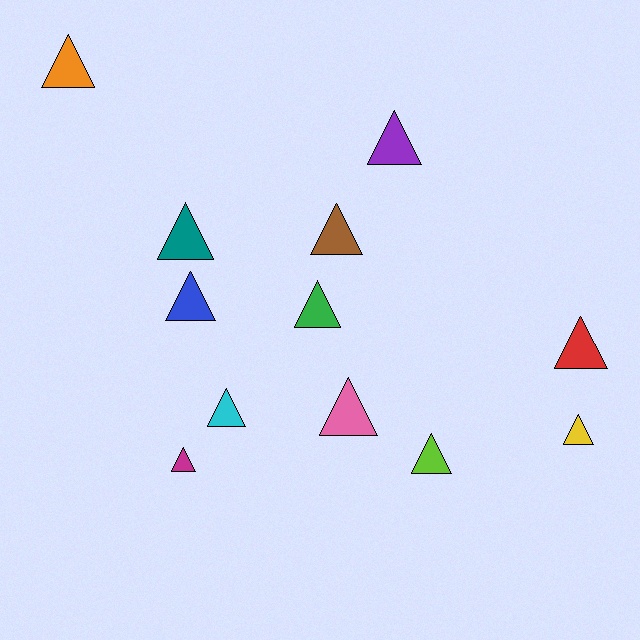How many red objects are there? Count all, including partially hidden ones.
There is 1 red object.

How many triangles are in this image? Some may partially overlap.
There are 12 triangles.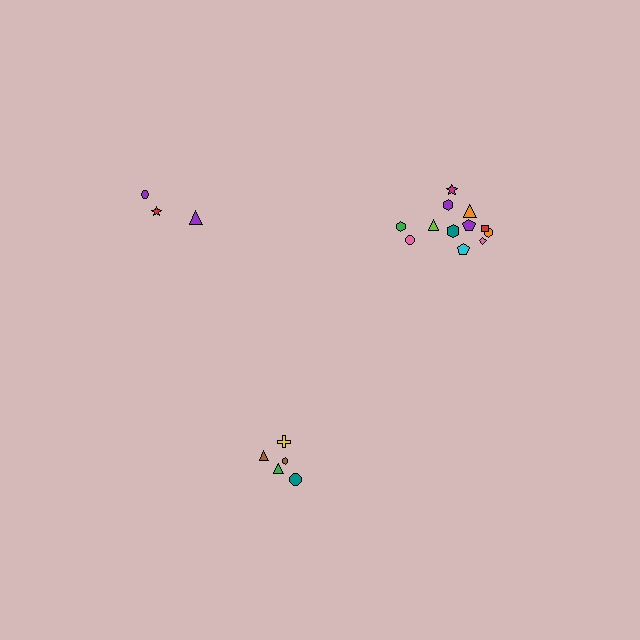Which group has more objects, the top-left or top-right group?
The top-right group.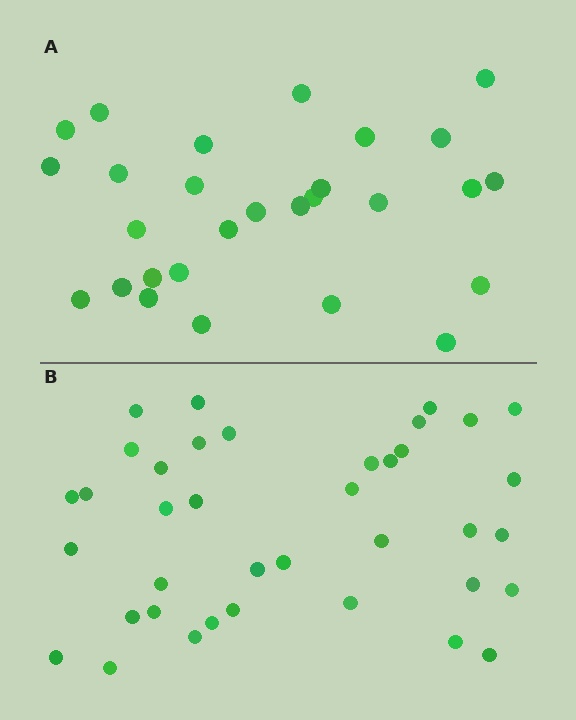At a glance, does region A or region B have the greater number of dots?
Region B (the bottom region) has more dots.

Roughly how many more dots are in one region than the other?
Region B has roughly 10 or so more dots than region A.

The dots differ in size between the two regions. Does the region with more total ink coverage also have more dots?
No. Region A has more total ink coverage because its dots are larger, but region B actually contains more individual dots. Total area can be misleading — the number of items is what matters here.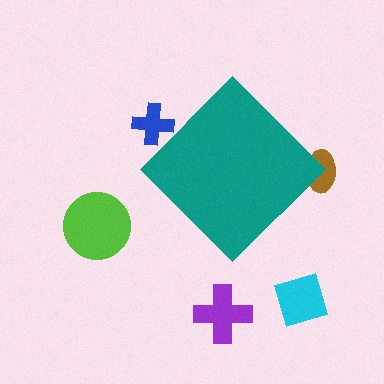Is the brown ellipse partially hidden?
Yes, the brown ellipse is partially hidden behind the teal diamond.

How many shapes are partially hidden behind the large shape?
2 shapes are partially hidden.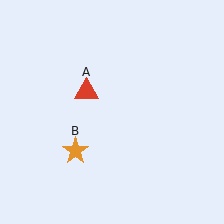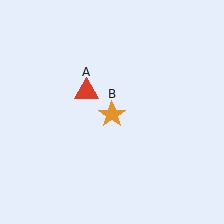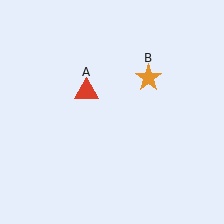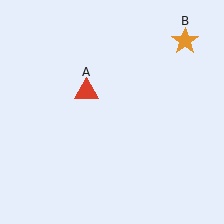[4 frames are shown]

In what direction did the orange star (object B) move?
The orange star (object B) moved up and to the right.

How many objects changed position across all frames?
1 object changed position: orange star (object B).